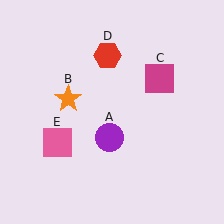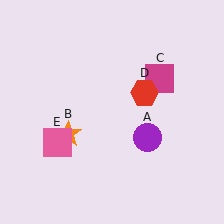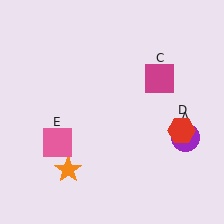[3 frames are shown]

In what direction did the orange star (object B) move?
The orange star (object B) moved down.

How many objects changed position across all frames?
3 objects changed position: purple circle (object A), orange star (object B), red hexagon (object D).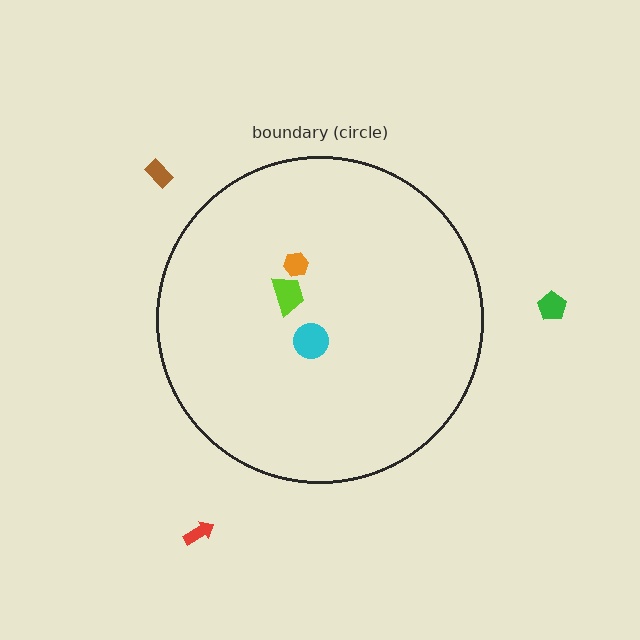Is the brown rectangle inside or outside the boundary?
Outside.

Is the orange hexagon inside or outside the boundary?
Inside.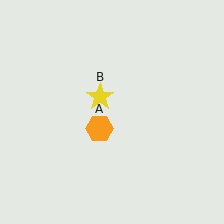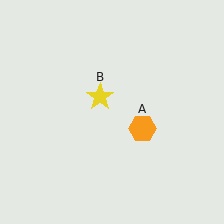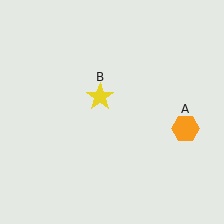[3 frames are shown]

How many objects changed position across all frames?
1 object changed position: orange hexagon (object A).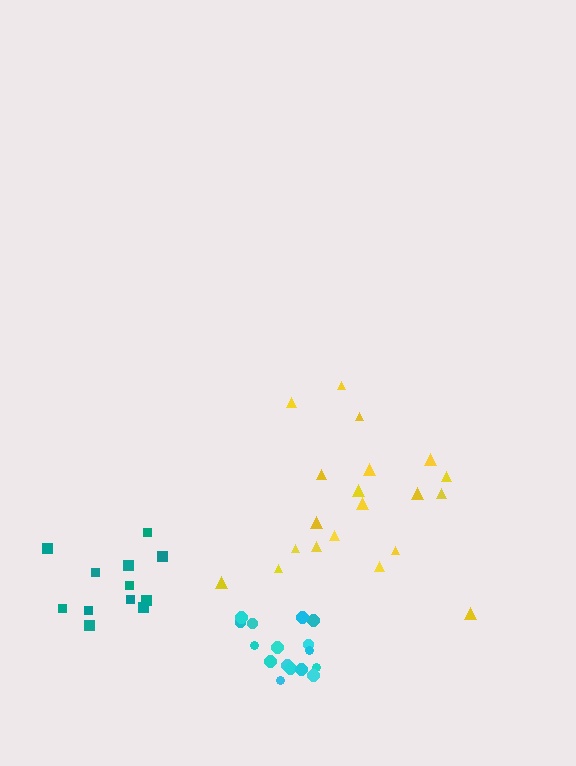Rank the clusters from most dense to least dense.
cyan, teal, yellow.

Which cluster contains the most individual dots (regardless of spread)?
Yellow (20).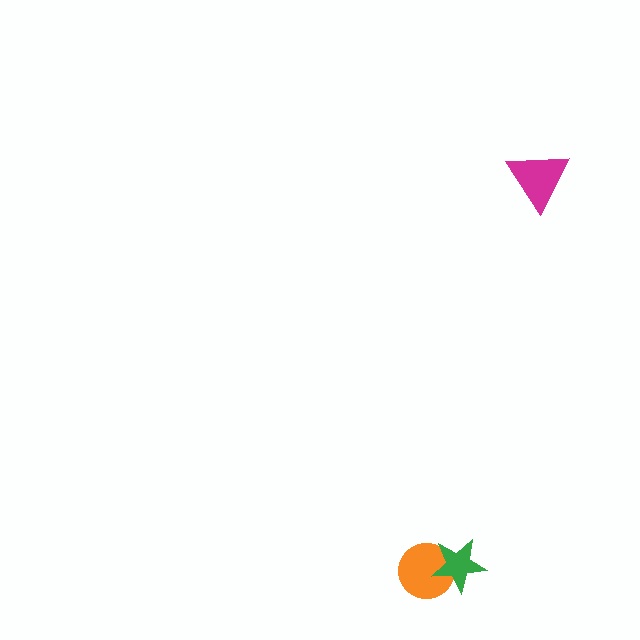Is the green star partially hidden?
No, no other shape covers it.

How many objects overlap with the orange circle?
1 object overlaps with the orange circle.